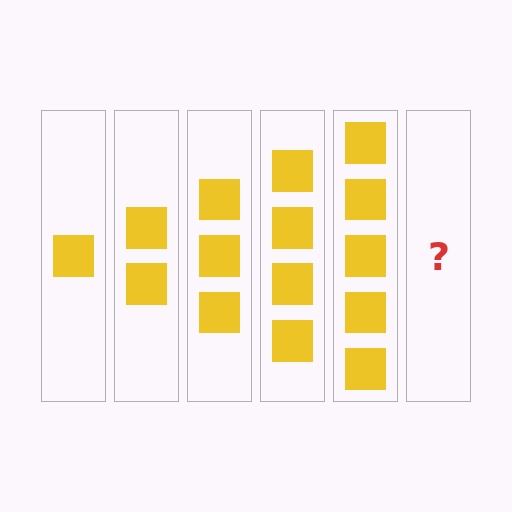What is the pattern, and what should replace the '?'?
The pattern is that each step adds one more square. The '?' should be 6 squares.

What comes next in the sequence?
The next element should be 6 squares.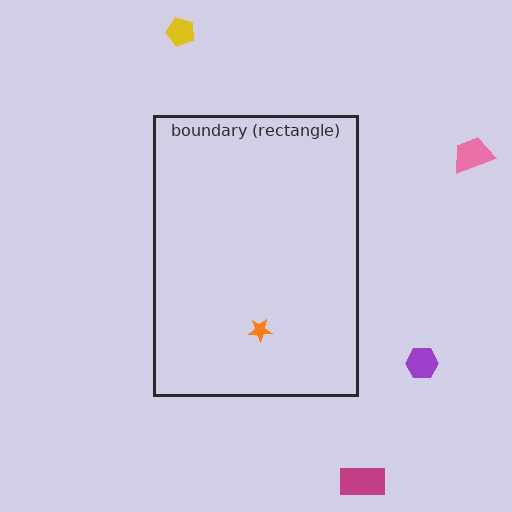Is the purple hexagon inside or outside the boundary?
Outside.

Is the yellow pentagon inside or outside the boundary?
Outside.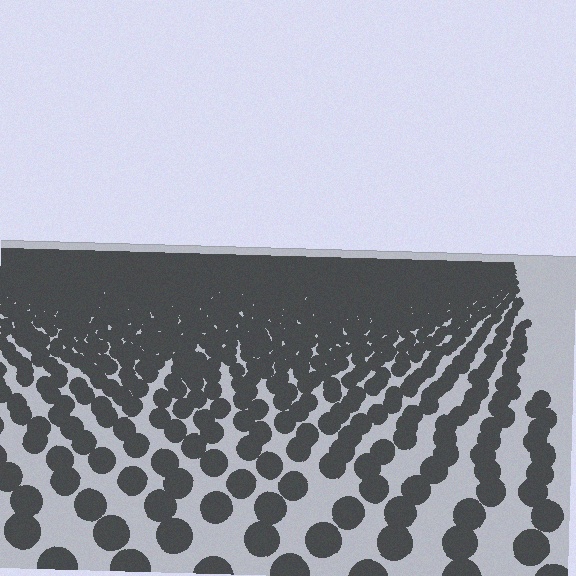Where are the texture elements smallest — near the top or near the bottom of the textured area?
Near the top.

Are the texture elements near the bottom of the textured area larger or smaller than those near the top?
Larger. Near the bottom, elements are closer to the viewer and appear at a bigger on-screen size.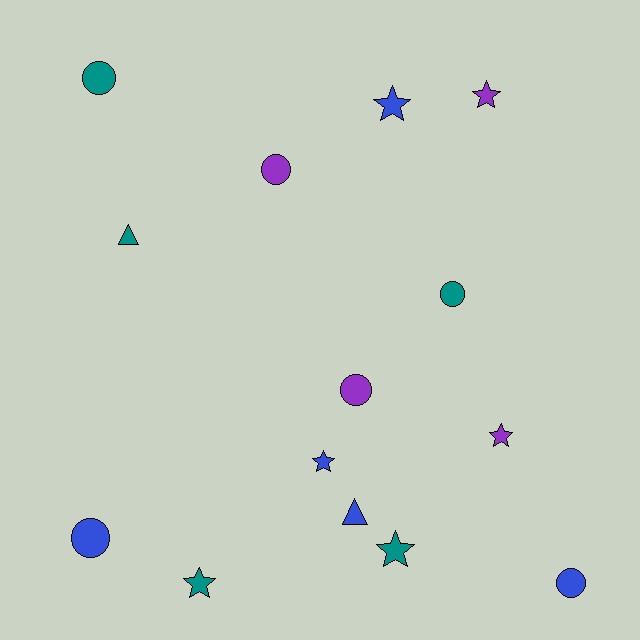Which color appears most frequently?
Blue, with 5 objects.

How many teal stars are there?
There are 2 teal stars.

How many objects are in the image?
There are 14 objects.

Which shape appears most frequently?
Circle, with 6 objects.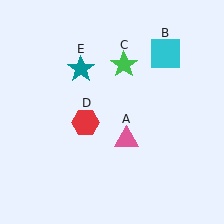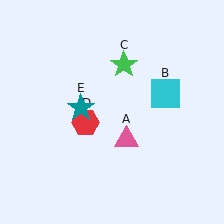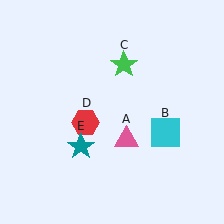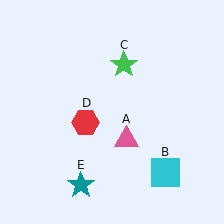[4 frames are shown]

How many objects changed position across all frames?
2 objects changed position: cyan square (object B), teal star (object E).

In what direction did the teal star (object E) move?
The teal star (object E) moved down.